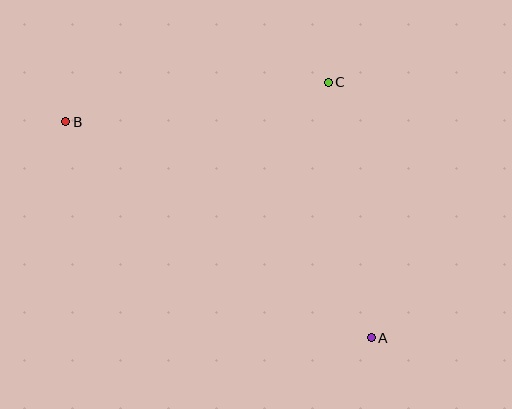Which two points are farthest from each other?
Points A and B are farthest from each other.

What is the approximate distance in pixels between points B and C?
The distance between B and C is approximately 265 pixels.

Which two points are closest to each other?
Points A and C are closest to each other.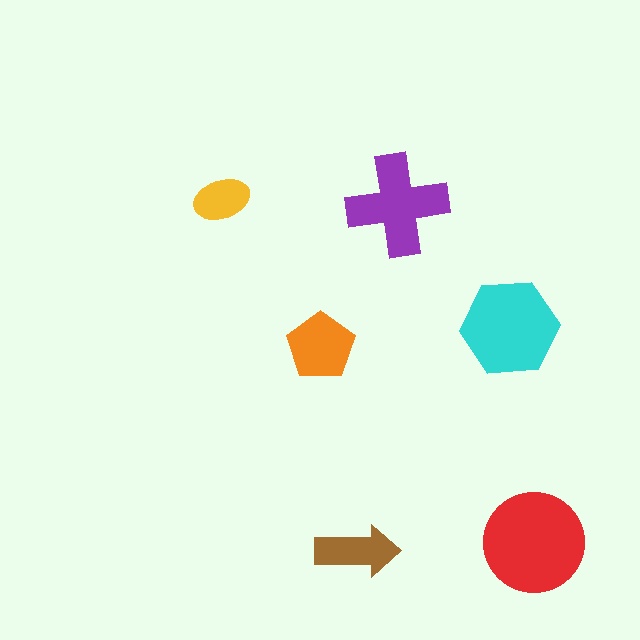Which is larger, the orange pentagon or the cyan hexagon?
The cyan hexagon.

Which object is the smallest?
The yellow ellipse.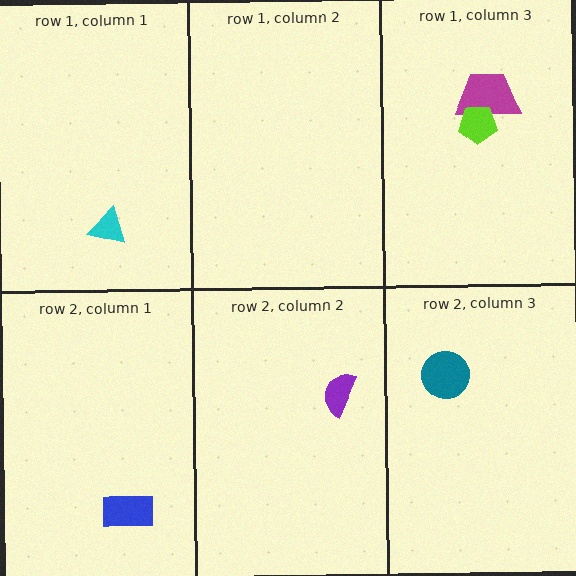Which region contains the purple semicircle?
The row 2, column 2 region.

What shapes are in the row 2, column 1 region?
The blue rectangle.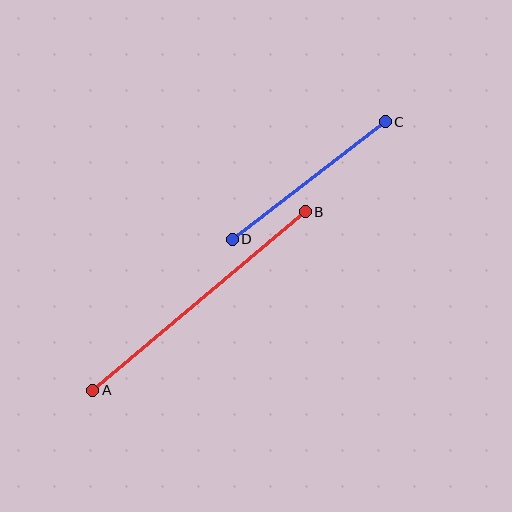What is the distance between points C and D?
The distance is approximately 193 pixels.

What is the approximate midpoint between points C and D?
The midpoint is at approximately (309, 181) pixels.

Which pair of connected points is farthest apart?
Points A and B are farthest apart.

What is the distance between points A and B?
The distance is approximately 277 pixels.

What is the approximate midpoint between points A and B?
The midpoint is at approximately (199, 301) pixels.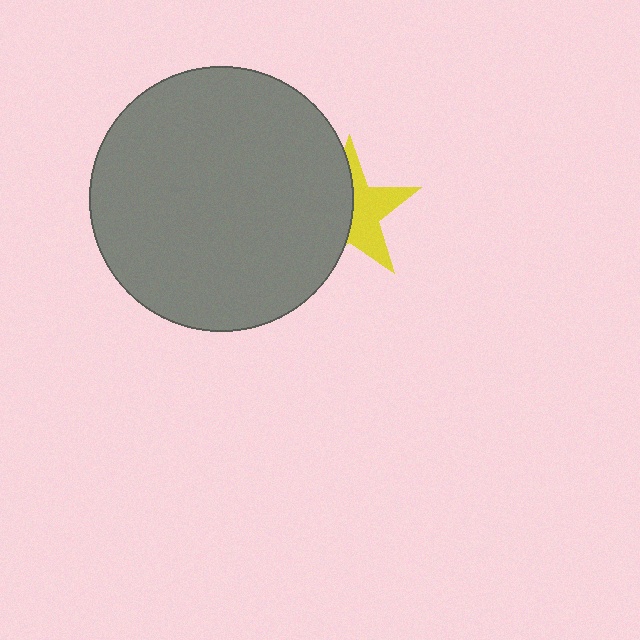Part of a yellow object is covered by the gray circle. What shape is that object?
It is a star.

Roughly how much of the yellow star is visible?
About half of it is visible (roughly 48%).